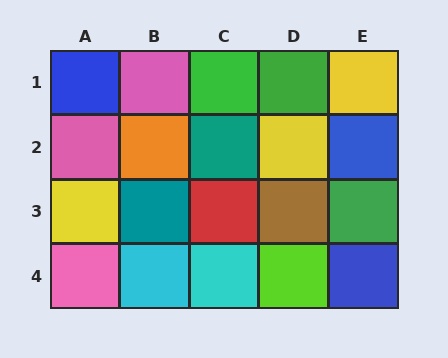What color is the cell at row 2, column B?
Orange.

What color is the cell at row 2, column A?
Pink.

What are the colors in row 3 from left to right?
Yellow, teal, red, brown, green.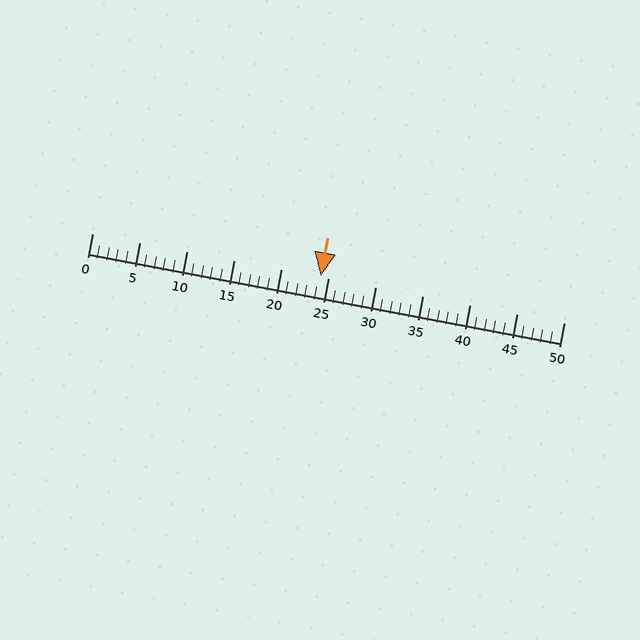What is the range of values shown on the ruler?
The ruler shows values from 0 to 50.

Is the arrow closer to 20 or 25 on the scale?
The arrow is closer to 25.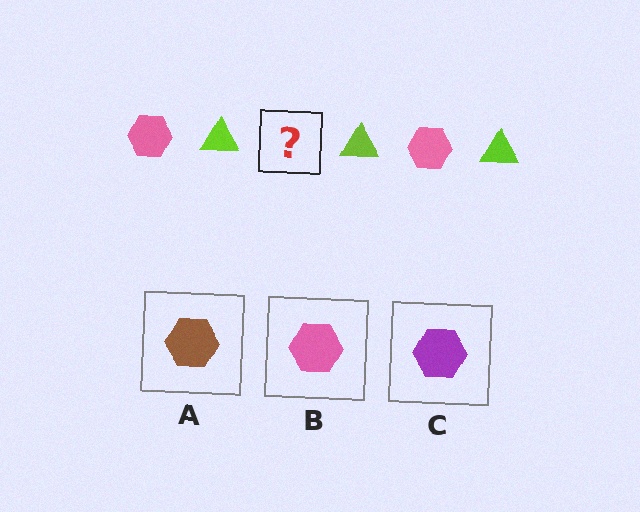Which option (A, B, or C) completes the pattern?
B.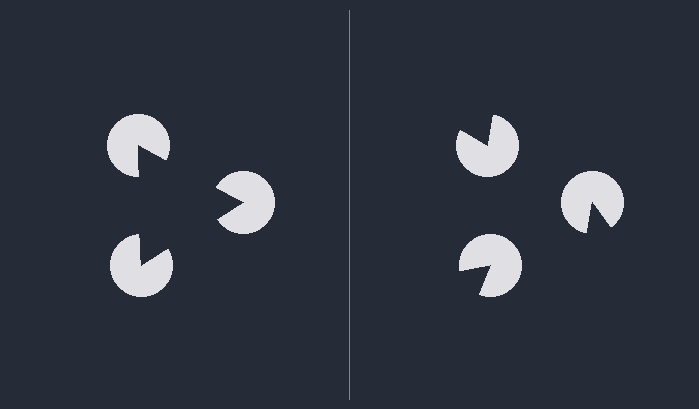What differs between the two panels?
The pac-man discs are positioned identically on both sides; only the wedge orientations differ. On the left they align to a triangle; on the right they are misaligned.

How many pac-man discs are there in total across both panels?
6 — 3 on each side.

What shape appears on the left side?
An illusory triangle.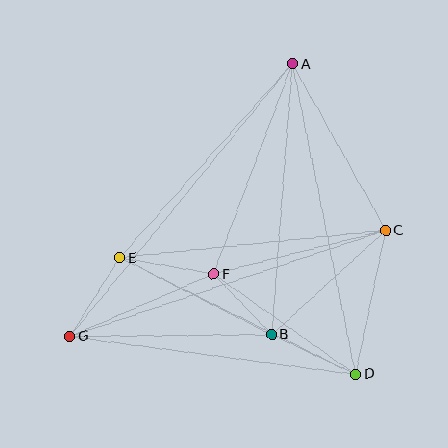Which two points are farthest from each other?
Points A and G are farthest from each other.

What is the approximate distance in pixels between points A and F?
The distance between A and F is approximately 225 pixels.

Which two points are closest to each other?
Points B and F are closest to each other.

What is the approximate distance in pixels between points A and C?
The distance between A and C is approximately 191 pixels.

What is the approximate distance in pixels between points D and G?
The distance between D and G is approximately 288 pixels.